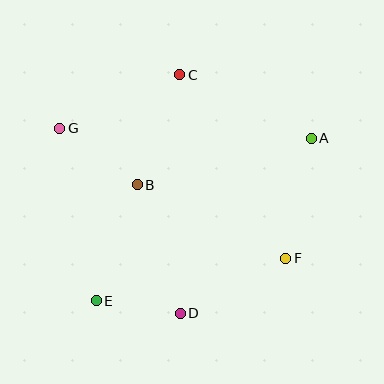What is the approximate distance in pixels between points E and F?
The distance between E and F is approximately 194 pixels.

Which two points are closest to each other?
Points D and E are closest to each other.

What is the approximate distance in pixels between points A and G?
The distance between A and G is approximately 252 pixels.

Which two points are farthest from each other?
Points A and E are farthest from each other.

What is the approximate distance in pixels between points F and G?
The distance between F and G is approximately 261 pixels.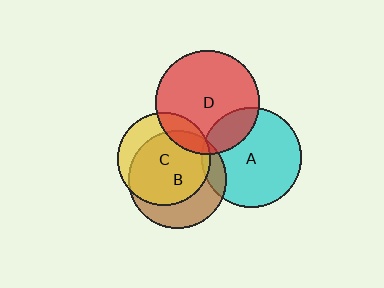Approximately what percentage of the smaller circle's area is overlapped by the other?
Approximately 20%.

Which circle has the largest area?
Circle D (red).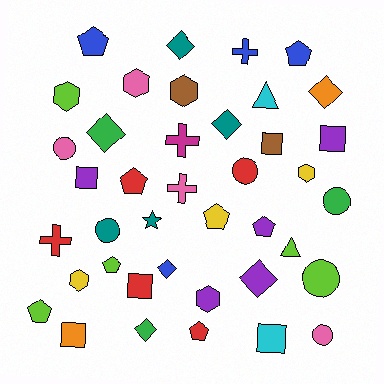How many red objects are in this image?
There are 5 red objects.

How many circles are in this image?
There are 6 circles.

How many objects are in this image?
There are 40 objects.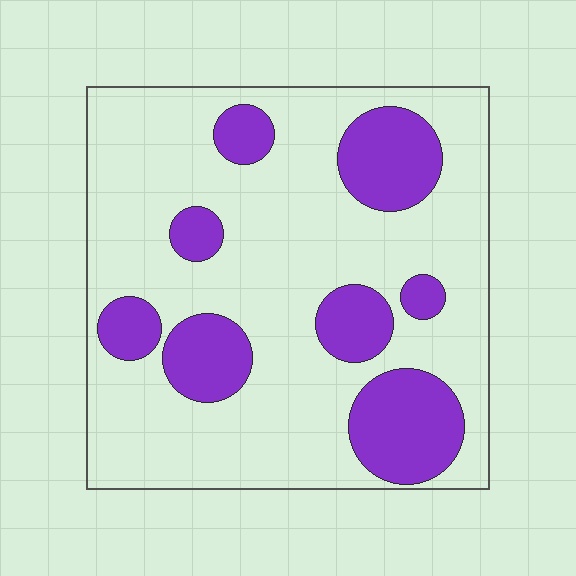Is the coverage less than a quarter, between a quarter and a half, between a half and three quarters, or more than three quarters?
Between a quarter and a half.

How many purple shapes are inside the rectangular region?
8.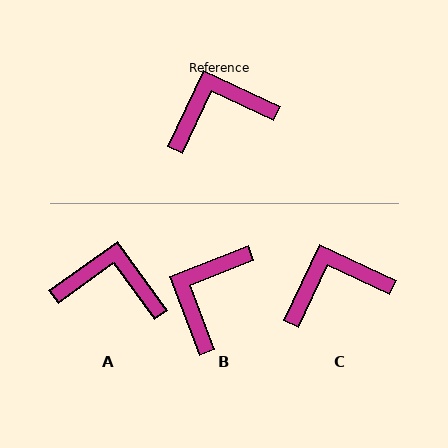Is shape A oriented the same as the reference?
No, it is off by about 29 degrees.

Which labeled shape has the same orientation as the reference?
C.